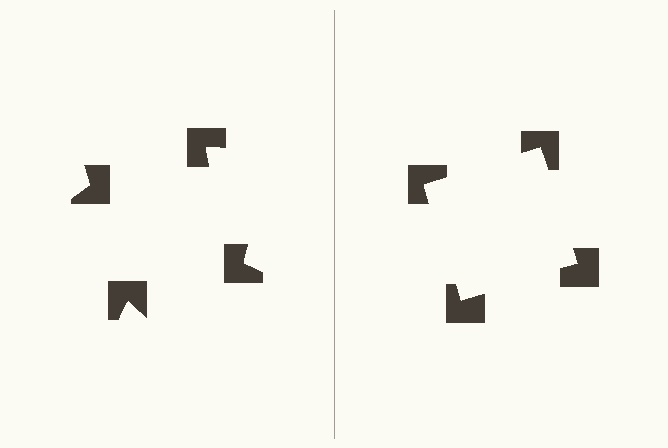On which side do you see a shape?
An illusory square appears on the right side. On the left side the wedge cuts are rotated, so no coherent shape forms.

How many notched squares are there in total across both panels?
8 — 4 on each side.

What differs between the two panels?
The notched squares are positioned identically on both sides; only the wedge orientations differ. On the right they align to a square; on the left they are misaligned.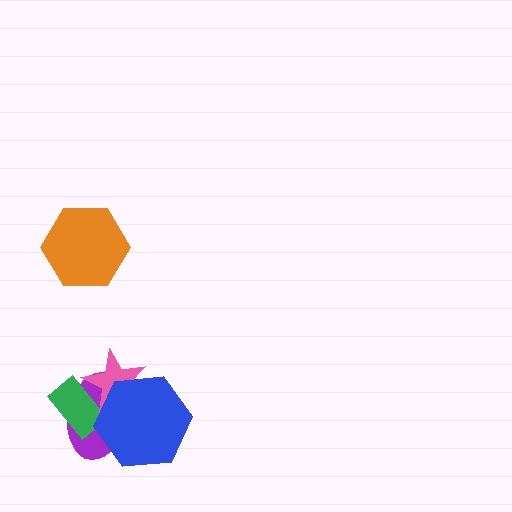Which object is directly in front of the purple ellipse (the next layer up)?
The green rectangle is directly in front of the purple ellipse.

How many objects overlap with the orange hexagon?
0 objects overlap with the orange hexagon.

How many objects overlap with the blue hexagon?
3 objects overlap with the blue hexagon.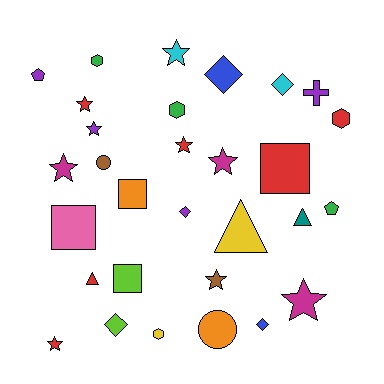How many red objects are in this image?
There are 6 red objects.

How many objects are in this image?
There are 30 objects.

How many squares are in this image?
There are 4 squares.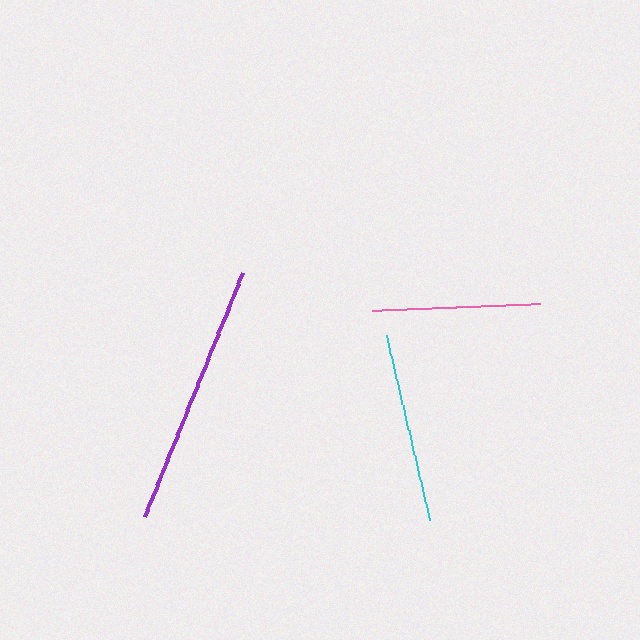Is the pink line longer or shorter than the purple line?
The purple line is longer than the pink line.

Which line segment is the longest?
The purple line is the longest at approximately 263 pixels.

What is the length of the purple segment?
The purple segment is approximately 263 pixels long.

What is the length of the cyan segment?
The cyan segment is approximately 190 pixels long.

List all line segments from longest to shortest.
From longest to shortest: purple, cyan, pink.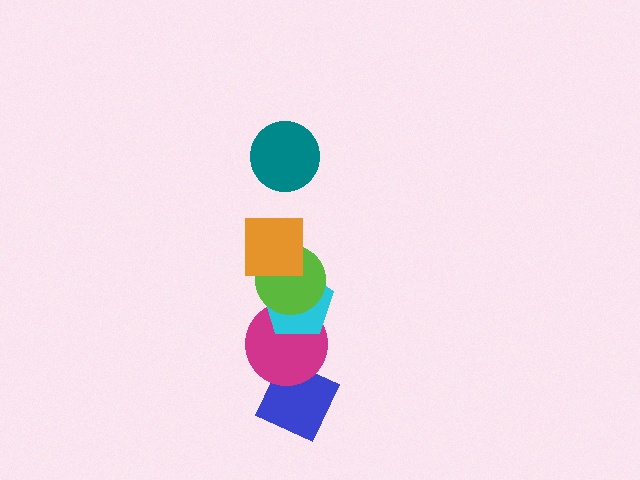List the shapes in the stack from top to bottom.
From top to bottom: the teal circle, the orange square, the lime circle, the cyan pentagon, the magenta circle, the blue diamond.